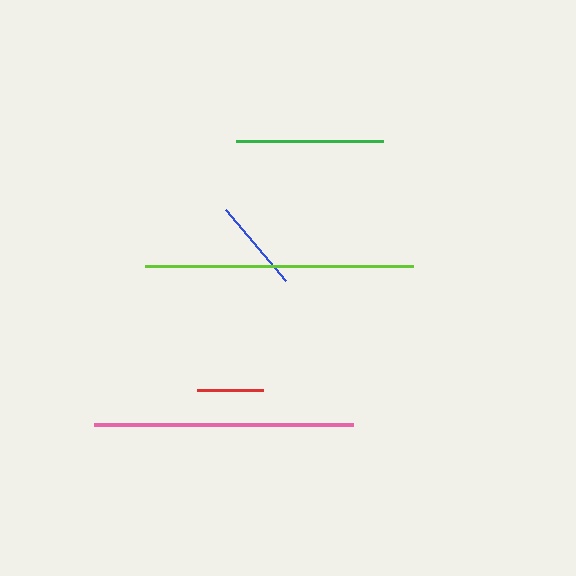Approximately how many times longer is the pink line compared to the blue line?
The pink line is approximately 2.8 times the length of the blue line.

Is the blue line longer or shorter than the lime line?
The lime line is longer than the blue line.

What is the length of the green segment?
The green segment is approximately 147 pixels long.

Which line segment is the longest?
The lime line is the longest at approximately 269 pixels.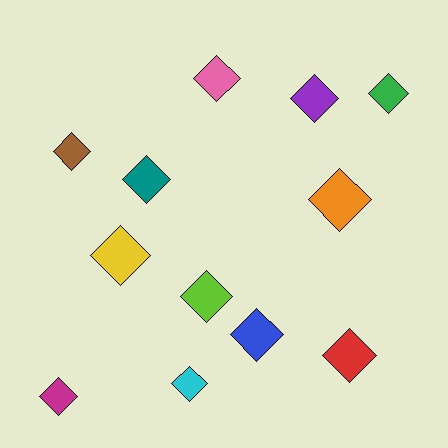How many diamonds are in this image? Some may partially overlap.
There are 12 diamonds.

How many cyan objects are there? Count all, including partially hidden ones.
There is 1 cyan object.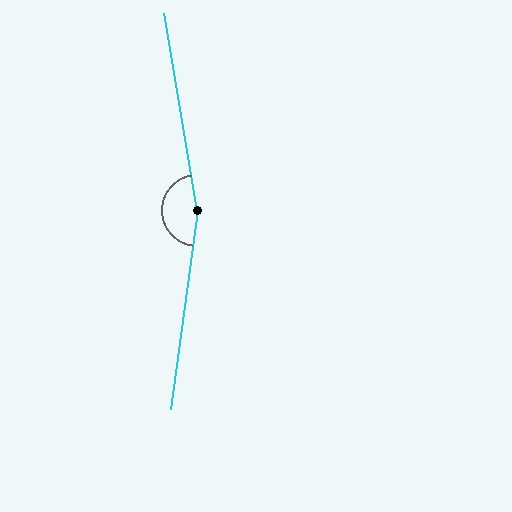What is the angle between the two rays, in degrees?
Approximately 163 degrees.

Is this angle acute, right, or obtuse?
It is obtuse.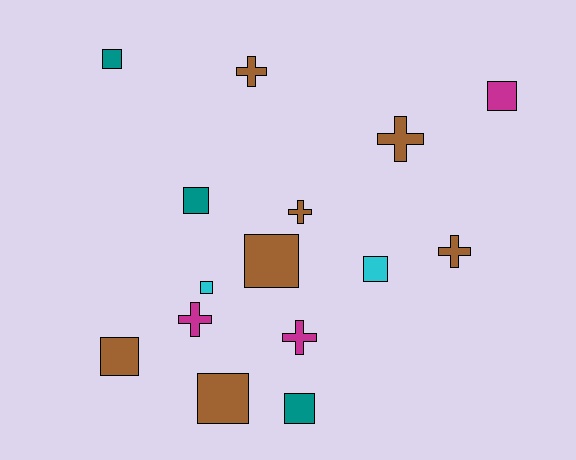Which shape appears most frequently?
Square, with 9 objects.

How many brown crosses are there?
There are 4 brown crosses.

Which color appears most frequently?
Brown, with 7 objects.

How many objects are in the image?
There are 15 objects.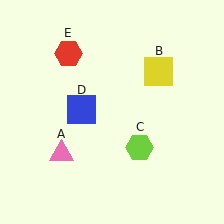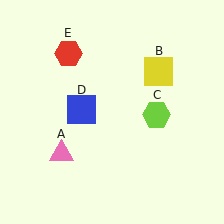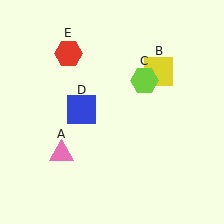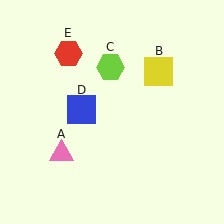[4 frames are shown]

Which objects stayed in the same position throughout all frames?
Pink triangle (object A) and yellow square (object B) and blue square (object D) and red hexagon (object E) remained stationary.